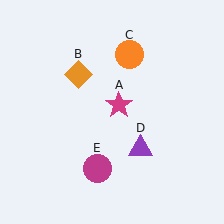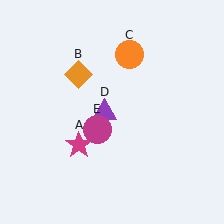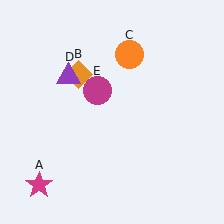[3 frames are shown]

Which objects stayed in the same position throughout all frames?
Orange diamond (object B) and orange circle (object C) remained stationary.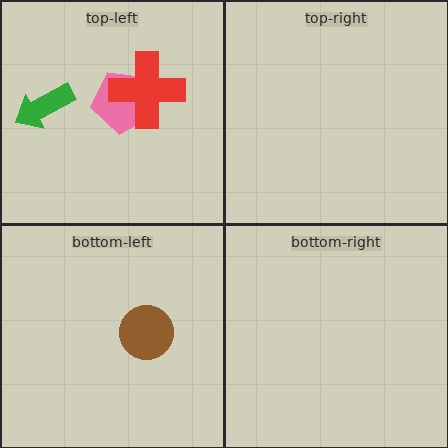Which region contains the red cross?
The top-left region.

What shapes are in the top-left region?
The pink pentagon, the green arrow, the red cross.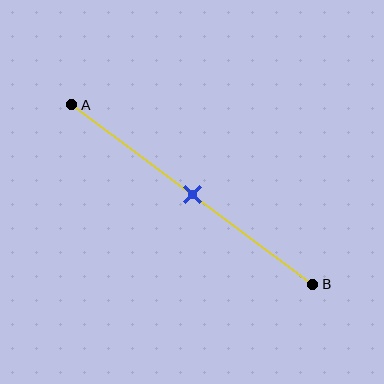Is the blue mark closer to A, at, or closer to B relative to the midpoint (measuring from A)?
The blue mark is approximately at the midpoint of segment AB.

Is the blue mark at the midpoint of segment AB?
Yes, the mark is approximately at the midpoint.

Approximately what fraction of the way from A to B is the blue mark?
The blue mark is approximately 50% of the way from A to B.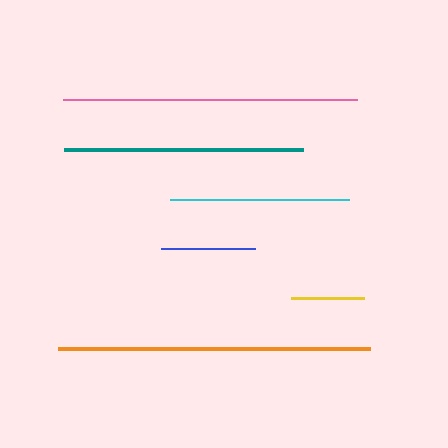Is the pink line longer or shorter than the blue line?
The pink line is longer than the blue line.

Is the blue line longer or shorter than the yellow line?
The blue line is longer than the yellow line.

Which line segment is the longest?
The orange line is the longest at approximately 311 pixels.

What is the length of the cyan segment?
The cyan segment is approximately 179 pixels long.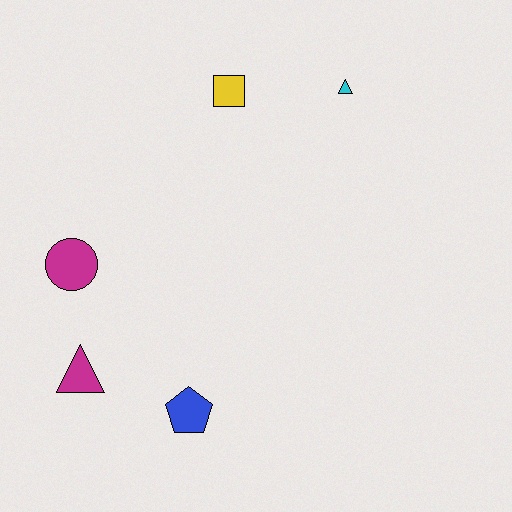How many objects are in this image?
There are 5 objects.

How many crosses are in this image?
There are no crosses.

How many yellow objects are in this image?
There is 1 yellow object.